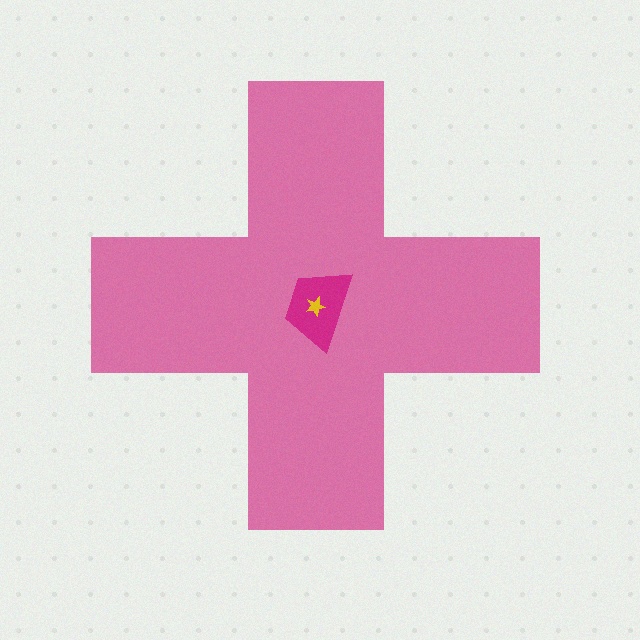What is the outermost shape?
The pink cross.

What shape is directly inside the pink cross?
The magenta trapezoid.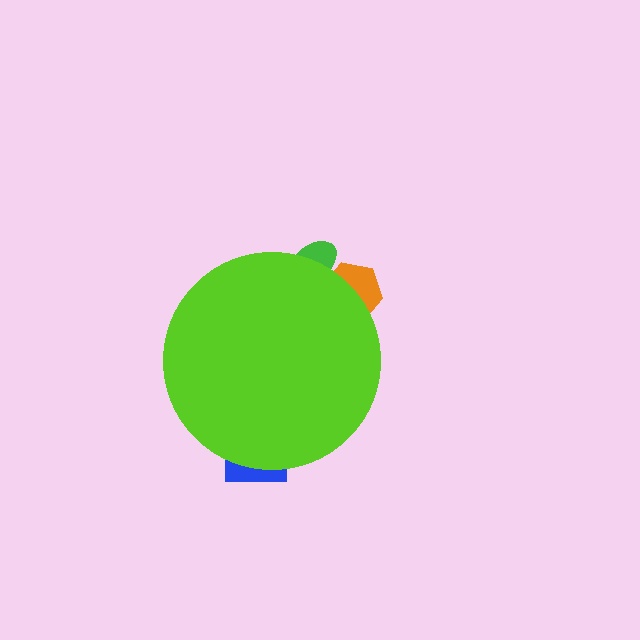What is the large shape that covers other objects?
A lime circle.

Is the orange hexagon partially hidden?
Yes, the orange hexagon is partially hidden behind the lime circle.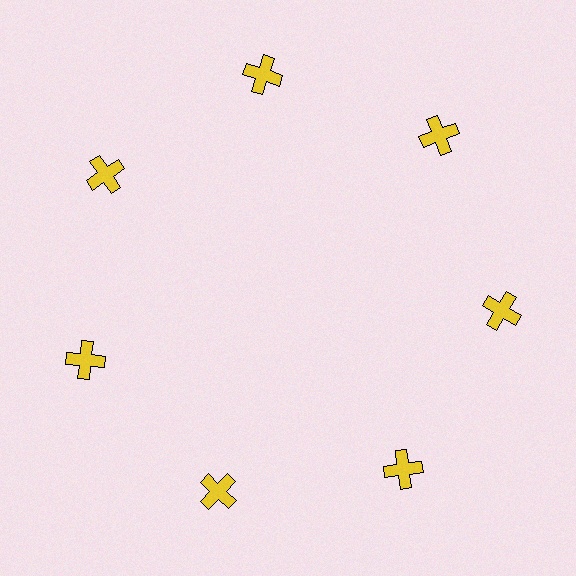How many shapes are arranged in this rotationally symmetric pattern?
There are 7 shapes, arranged in 7 groups of 1.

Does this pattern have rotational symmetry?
Yes, this pattern has 7-fold rotational symmetry. It looks the same after rotating 51 degrees around the center.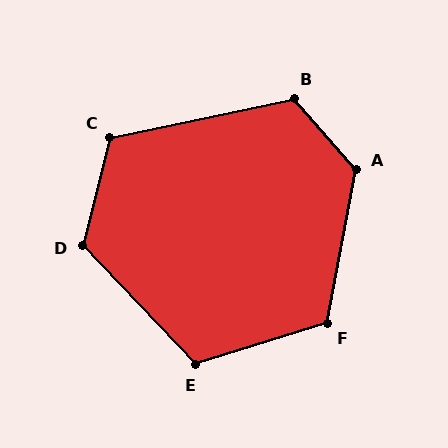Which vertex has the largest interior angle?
A, at approximately 128 degrees.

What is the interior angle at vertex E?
Approximately 116 degrees (obtuse).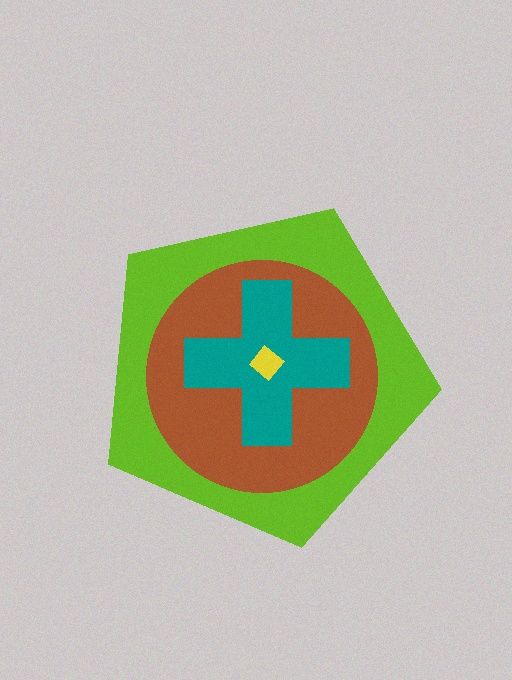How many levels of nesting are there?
4.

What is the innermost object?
The yellow diamond.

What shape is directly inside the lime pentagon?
The brown circle.